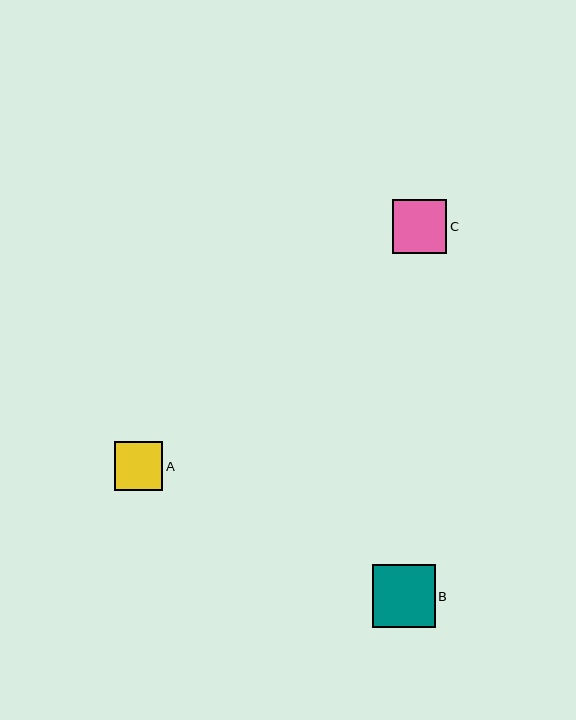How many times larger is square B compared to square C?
Square B is approximately 1.2 times the size of square C.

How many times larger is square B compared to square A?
Square B is approximately 1.3 times the size of square A.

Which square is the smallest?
Square A is the smallest with a size of approximately 49 pixels.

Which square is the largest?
Square B is the largest with a size of approximately 63 pixels.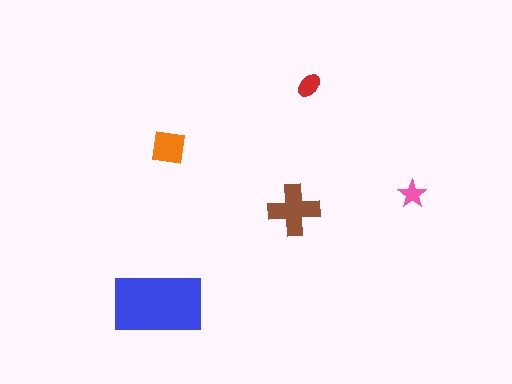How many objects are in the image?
There are 5 objects in the image.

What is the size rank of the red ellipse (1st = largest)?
4th.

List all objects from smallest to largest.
The pink star, the red ellipse, the orange square, the brown cross, the blue rectangle.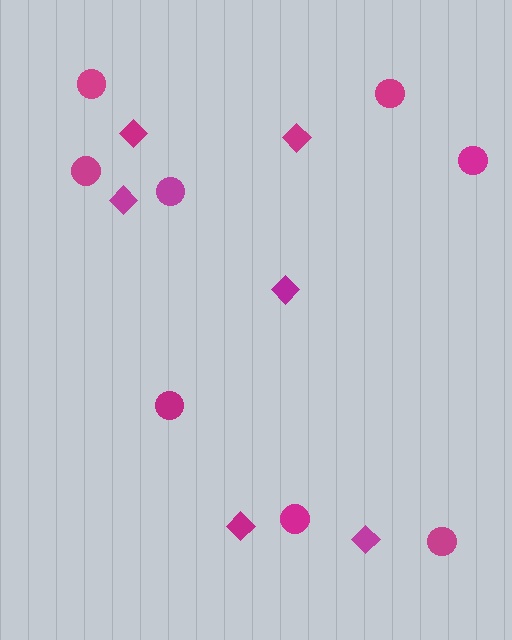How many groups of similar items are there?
There are 2 groups: one group of diamonds (6) and one group of circles (8).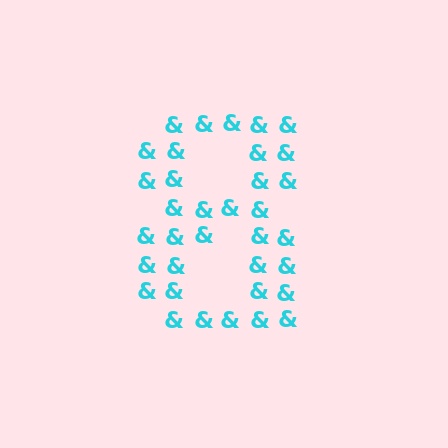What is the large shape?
The large shape is the digit 8.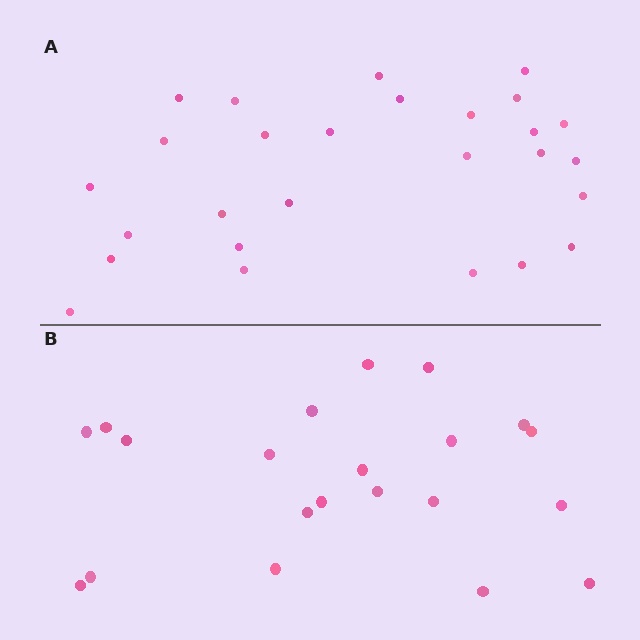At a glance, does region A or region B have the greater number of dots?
Region A (the top region) has more dots.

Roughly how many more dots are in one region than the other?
Region A has about 6 more dots than region B.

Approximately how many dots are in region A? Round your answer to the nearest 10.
About 30 dots. (The exact count is 27, which rounds to 30.)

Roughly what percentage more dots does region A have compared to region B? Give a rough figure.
About 30% more.